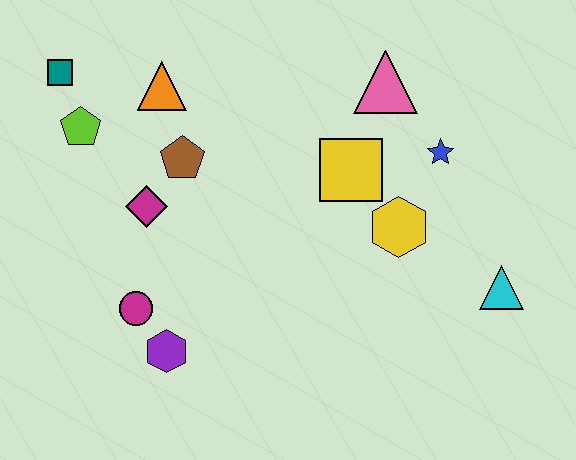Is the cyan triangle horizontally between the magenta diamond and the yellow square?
No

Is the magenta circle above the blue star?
No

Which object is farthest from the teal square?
The cyan triangle is farthest from the teal square.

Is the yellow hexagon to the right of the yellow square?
Yes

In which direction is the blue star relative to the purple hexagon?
The blue star is to the right of the purple hexagon.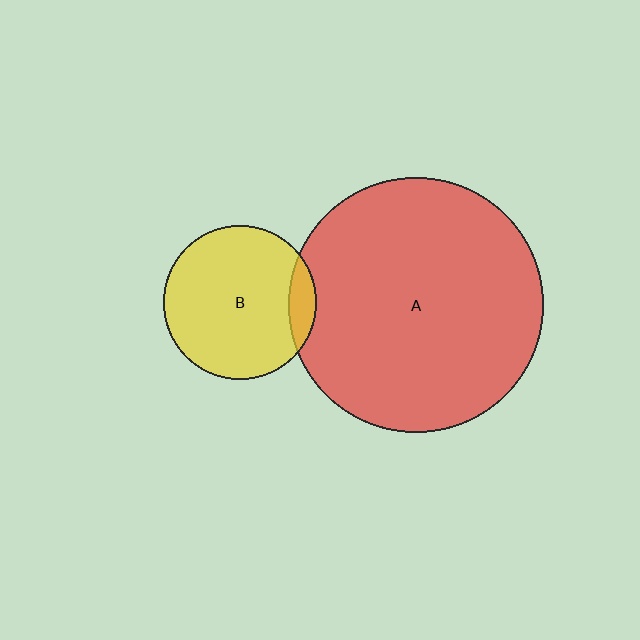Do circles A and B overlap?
Yes.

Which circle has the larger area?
Circle A (red).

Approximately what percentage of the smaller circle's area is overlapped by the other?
Approximately 10%.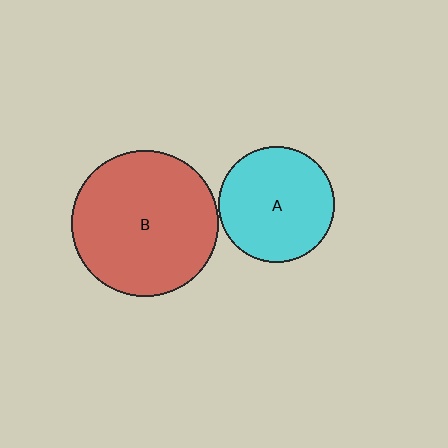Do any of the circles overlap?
No, none of the circles overlap.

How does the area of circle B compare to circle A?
Approximately 1.6 times.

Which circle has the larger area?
Circle B (red).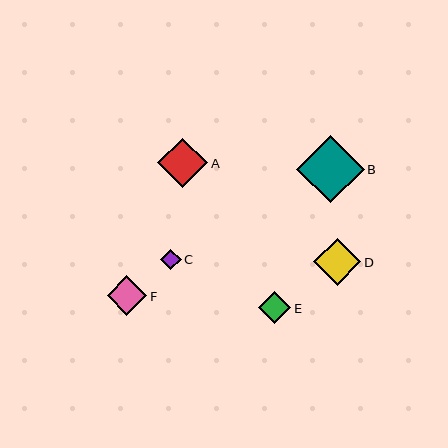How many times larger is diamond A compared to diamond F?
Diamond A is approximately 1.3 times the size of diamond F.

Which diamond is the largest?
Diamond B is the largest with a size of approximately 67 pixels.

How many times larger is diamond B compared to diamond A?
Diamond B is approximately 1.3 times the size of diamond A.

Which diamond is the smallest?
Diamond C is the smallest with a size of approximately 20 pixels.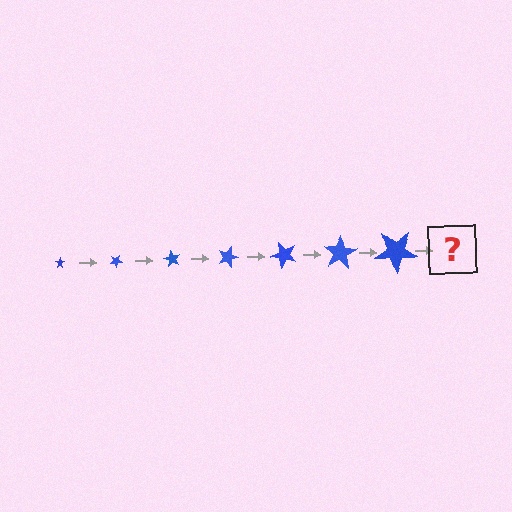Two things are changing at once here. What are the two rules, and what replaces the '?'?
The two rules are that the star grows larger each step and it rotates 30 degrees each step. The '?' should be a star, larger than the previous one and rotated 210 degrees from the start.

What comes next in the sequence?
The next element should be a star, larger than the previous one and rotated 210 degrees from the start.